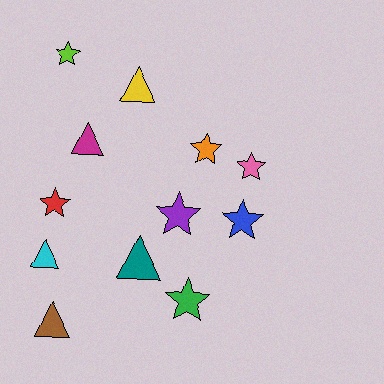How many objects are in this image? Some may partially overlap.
There are 12 objects.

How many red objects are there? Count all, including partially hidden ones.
There is 1 red object.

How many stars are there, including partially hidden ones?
There are 7 stars.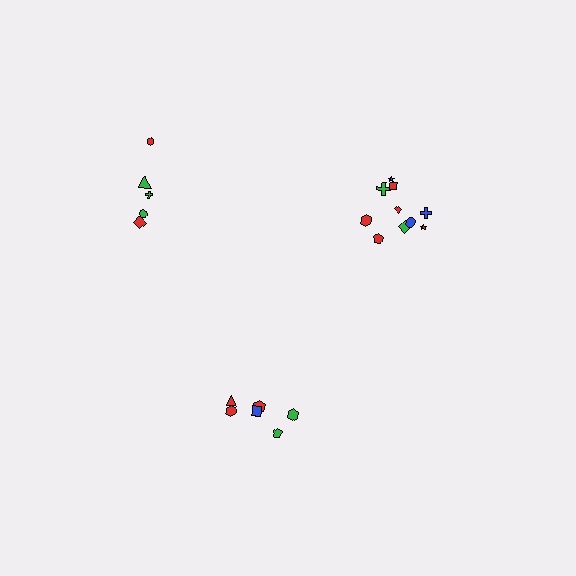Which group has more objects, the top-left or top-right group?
The top-right group.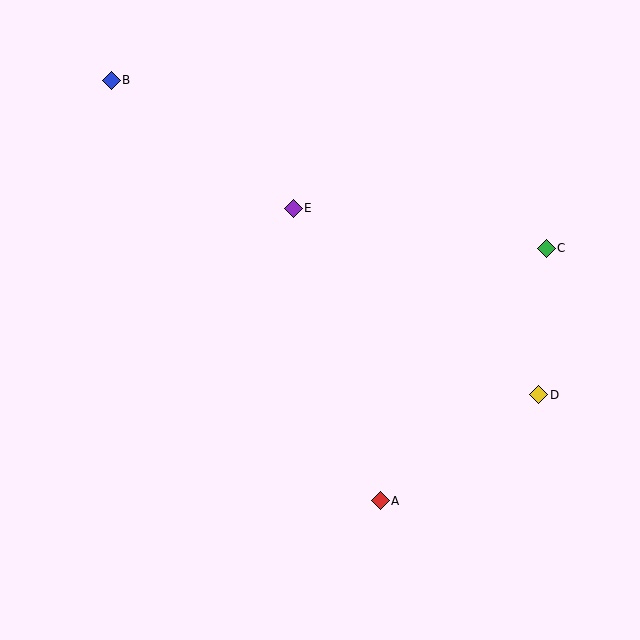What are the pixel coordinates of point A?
Point A is at (380, 501).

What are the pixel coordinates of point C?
Point C is at (546, 248).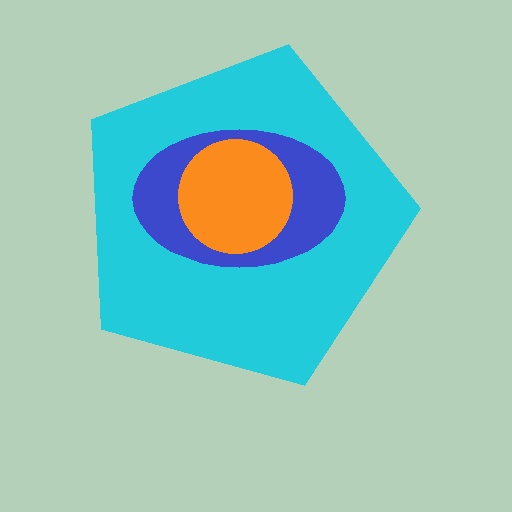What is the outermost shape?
The cyan pentagon.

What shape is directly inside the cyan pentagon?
The blue ellipse.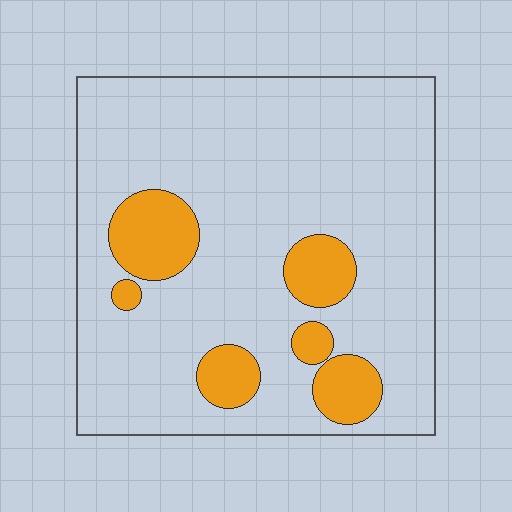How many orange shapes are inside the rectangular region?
6.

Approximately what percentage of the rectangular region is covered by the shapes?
Approximately 15%.